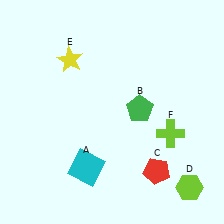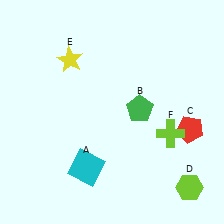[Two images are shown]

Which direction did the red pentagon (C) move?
The red pentagon (C) moved up.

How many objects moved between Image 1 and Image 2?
1 object moved between the two images.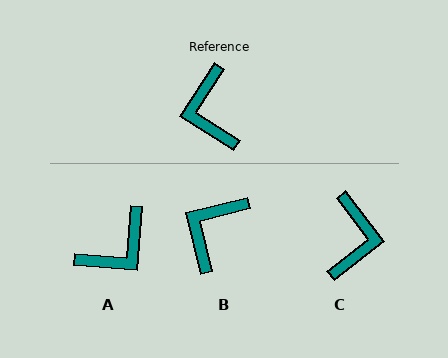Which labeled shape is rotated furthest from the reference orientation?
C, about 160 degrees away.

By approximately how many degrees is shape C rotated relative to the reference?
Approximately 160 degrees counter-clockwise.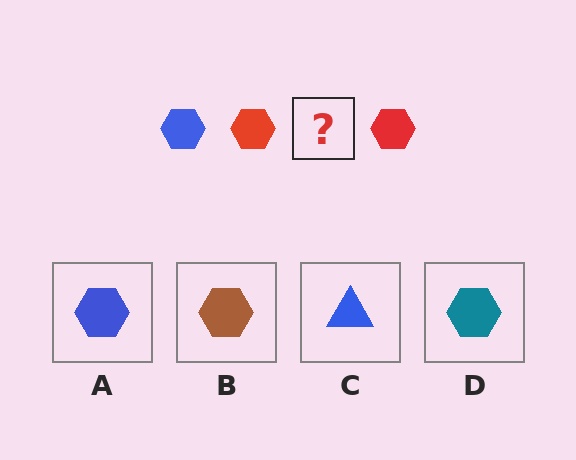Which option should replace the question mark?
Option A.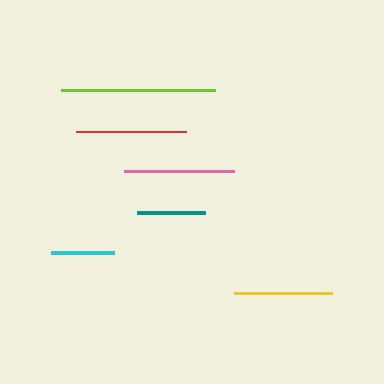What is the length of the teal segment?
The teal segment is approximately 68 pixels long.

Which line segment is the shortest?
The cyan line is the shortest at approximately 63 pixels.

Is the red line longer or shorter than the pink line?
The pink line is longer than the red line.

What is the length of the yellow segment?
The yellow segment is approximately 97 pixels long.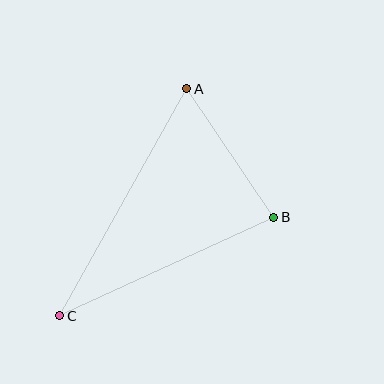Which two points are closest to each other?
Points A and B are closest to each other.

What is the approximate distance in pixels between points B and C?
The distance between B and C is approximately 235 pixels.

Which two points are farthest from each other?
Points A and C are farthest from each other.